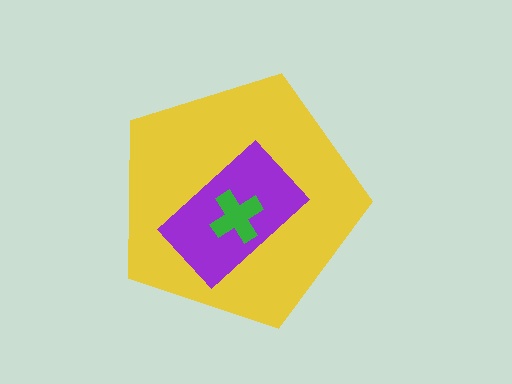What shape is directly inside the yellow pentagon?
The purple rectangle.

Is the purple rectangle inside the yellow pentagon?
Yes.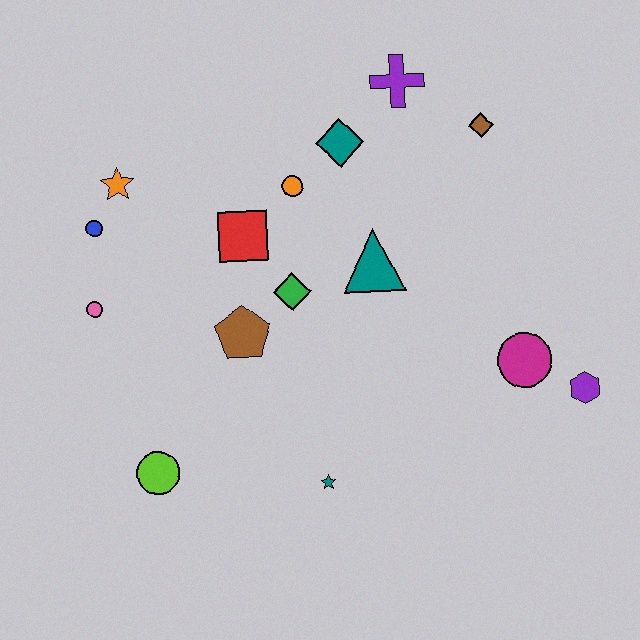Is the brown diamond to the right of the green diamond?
Yes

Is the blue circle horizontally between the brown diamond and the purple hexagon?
No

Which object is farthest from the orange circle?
The purple hexagon is farthest from the orange circle.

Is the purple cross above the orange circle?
Yes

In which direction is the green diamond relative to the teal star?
The green diamond is above the teal star.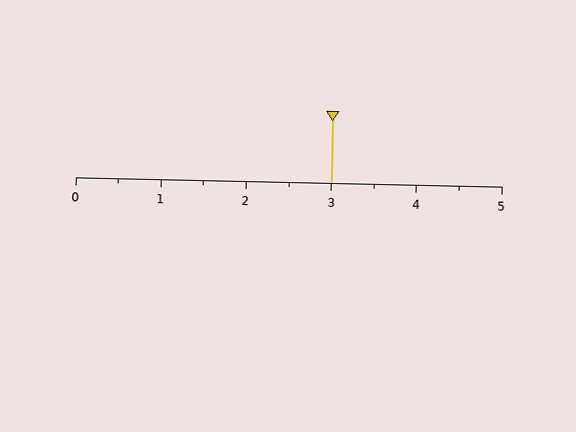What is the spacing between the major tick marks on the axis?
The major ticks are spaced 1 apart.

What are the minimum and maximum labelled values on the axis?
The axis runs from 0 to 5.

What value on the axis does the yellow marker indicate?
The marker indicates approximately 3.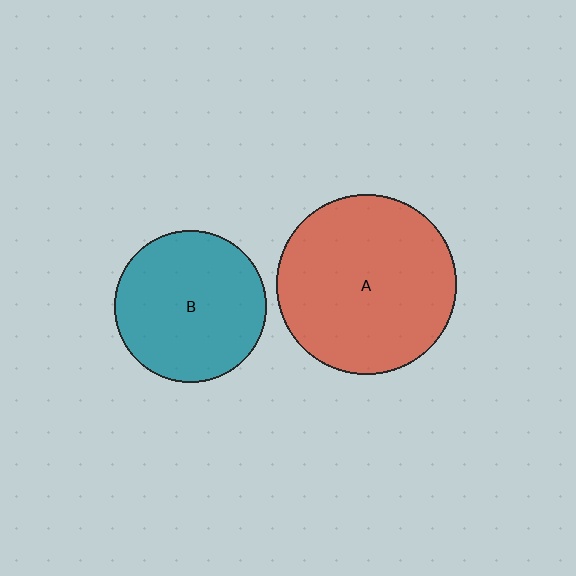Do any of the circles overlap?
No, none of the circles overlap.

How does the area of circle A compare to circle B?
Approximately 1.4 times.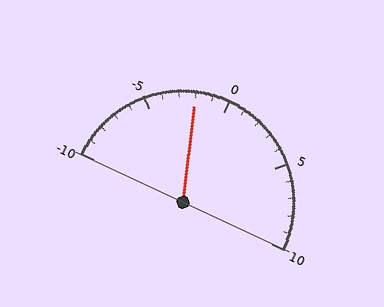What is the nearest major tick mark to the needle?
The nearest major tick mark is 0.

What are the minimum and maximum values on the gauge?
The gauge ranges from -10 to 10.